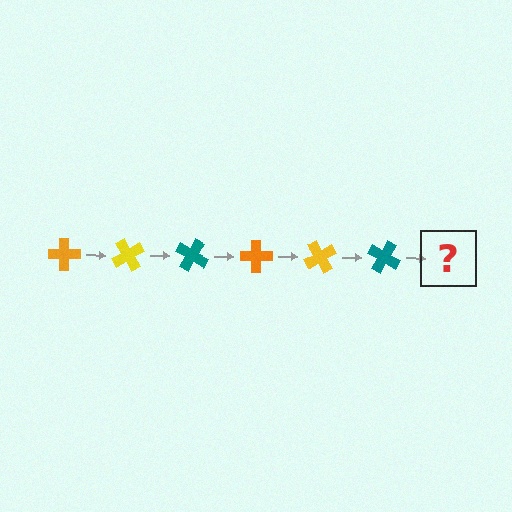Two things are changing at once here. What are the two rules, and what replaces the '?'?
The two rules are that it rotates 60 degrees each step and the color cycles through orange, yellow, and teal. The '?' should be an orange cross, rotated 360 degrees from the start.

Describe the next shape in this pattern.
It should be an orange cross, rotated 360 degrees from the start.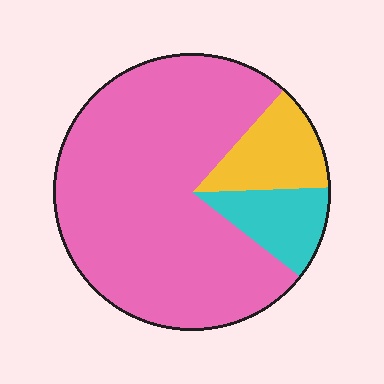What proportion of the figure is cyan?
Cyan covers around 10% of the figure.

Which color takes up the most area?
Pink, at roughly 75%.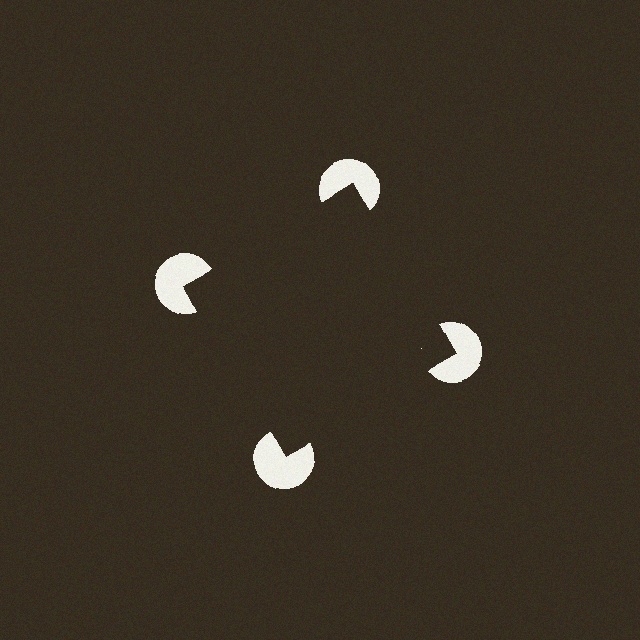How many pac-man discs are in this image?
There are 4 — one at each vertex of the illusory square.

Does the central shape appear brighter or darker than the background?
It typically appears slightly darker than the background, even though no actual brightness change is drawn.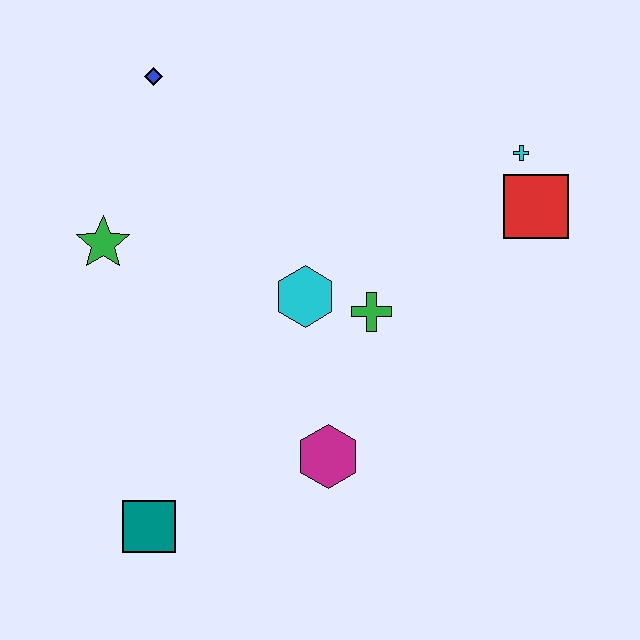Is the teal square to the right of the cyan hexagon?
No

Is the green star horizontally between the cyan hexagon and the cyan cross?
No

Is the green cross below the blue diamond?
Yes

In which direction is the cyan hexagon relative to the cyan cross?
The cyan hexagon is to the left of the cyan cross.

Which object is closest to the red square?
The cyan cross is closest to the red square.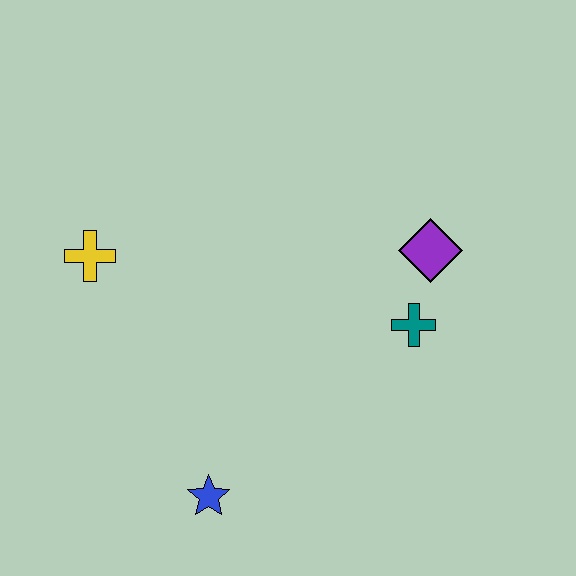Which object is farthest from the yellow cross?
The purple diamond is farthest from the yellow cross.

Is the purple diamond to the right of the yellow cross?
Yes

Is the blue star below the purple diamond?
Yes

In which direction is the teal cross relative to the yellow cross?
The teal cross is to the right of the yellow cross.